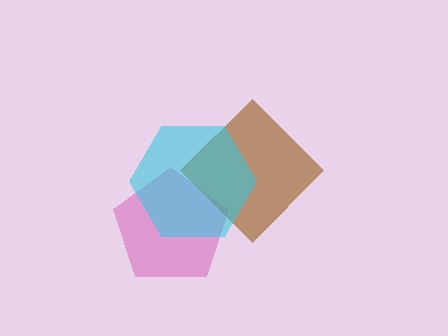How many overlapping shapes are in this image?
There are 3 overlapping shapes in the image.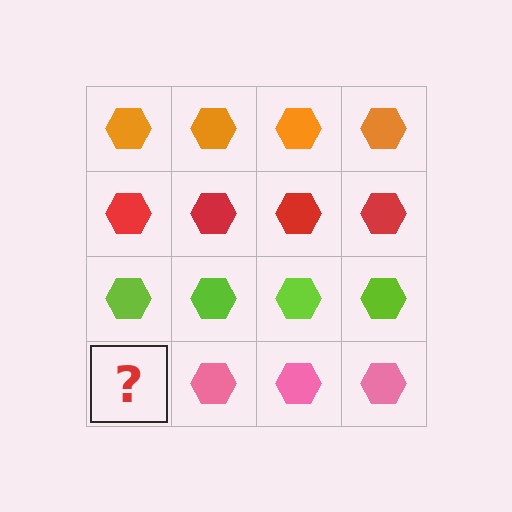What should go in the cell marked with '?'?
The missing cell should contain a pink hexagon.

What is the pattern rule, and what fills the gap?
The rule is that each row has a consistent color. The gap should be filled with a pink hexagon.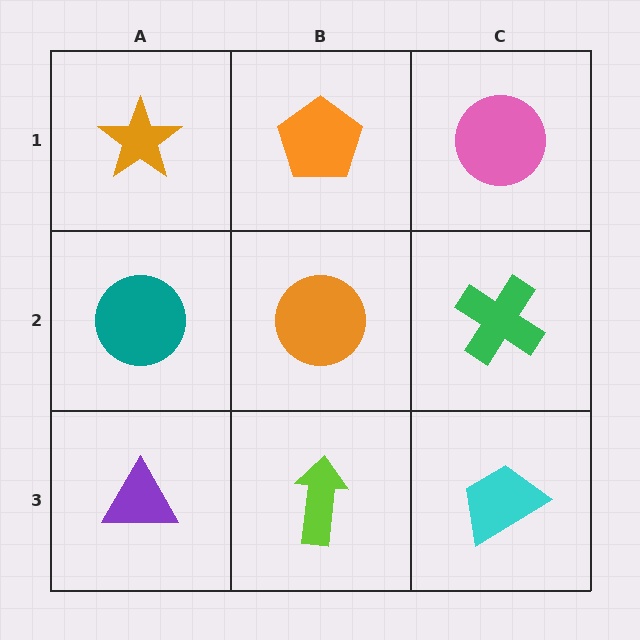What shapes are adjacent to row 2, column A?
An orange star (row 1, column A), a purple triangle (row 3, column A), an orange circle (row 2, column B).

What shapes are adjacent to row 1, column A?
A teal circle (row 2, column A), an orange pentagon (row 1, column B).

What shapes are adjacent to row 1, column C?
A green cross (row 2, column C), an orange pentagon (row 1, column B).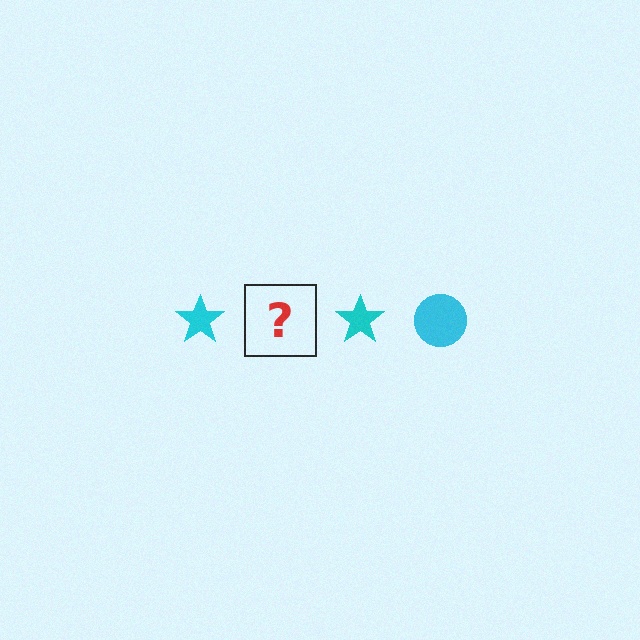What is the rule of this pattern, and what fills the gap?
The rule is that the pattern cycles through star, circle shapes in cyan. The gap should be filled with a cyan circle.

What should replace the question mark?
The question mark should be replaced with a cyan circle.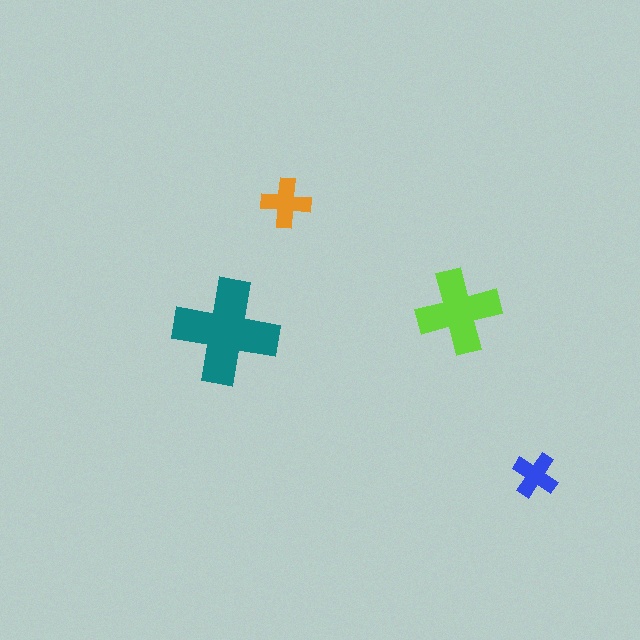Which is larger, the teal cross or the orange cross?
The teal one.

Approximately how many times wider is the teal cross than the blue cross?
About 2.5 times wider.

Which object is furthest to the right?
The blue cross is rightmost.